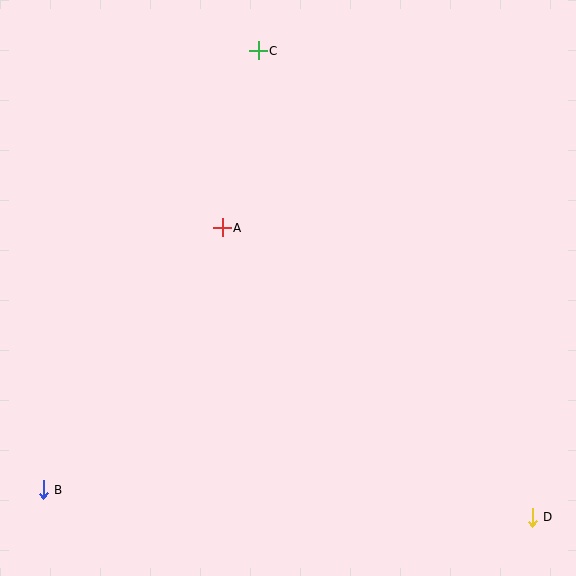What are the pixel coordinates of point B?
Point B is at (43, 490).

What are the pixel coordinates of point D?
Point D is at (532, 517).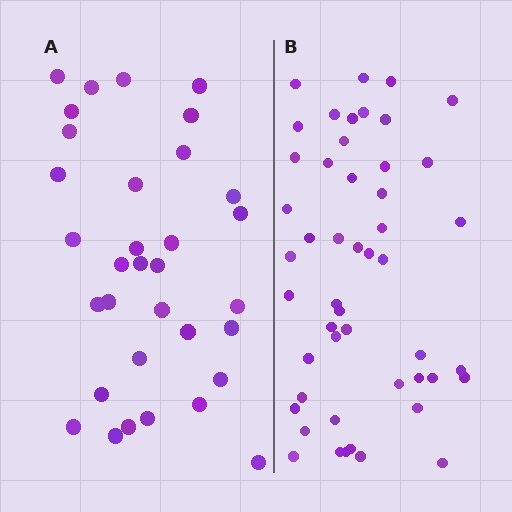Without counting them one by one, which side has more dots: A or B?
Region B (the right region) has more dots.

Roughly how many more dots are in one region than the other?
Region B has approximately 15 more dots than region A.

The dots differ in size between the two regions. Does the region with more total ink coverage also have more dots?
No. Region A has more total ink coverage because its dots are larger, but region B actually contains more individual dots. Total area can be misleading — the number of items is what matters here.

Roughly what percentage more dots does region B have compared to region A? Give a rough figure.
About 50% more.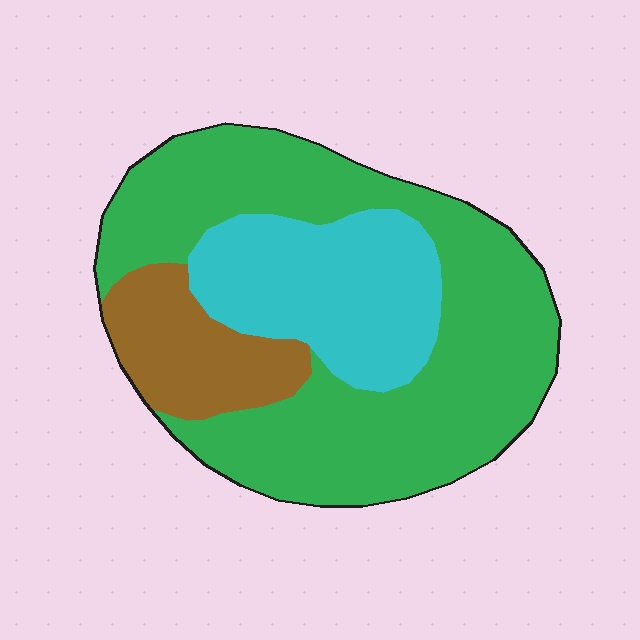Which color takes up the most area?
Green, at roughly 60%.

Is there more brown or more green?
Green.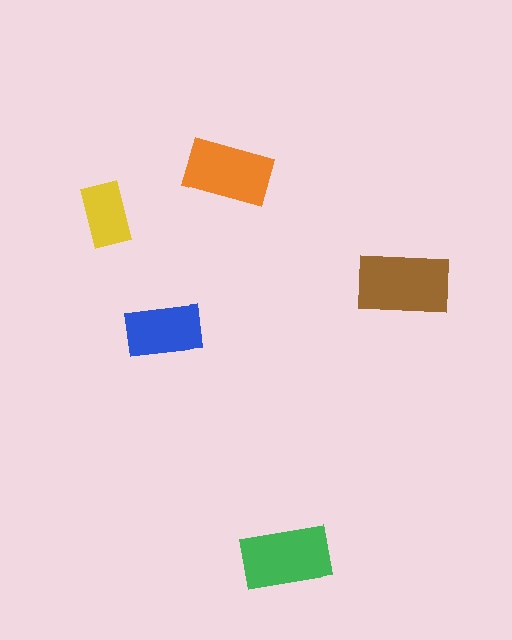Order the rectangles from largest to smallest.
the brown one, the green one, the orange one, the blue one, the yellow one.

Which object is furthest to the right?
The brown rectangle is rightmost.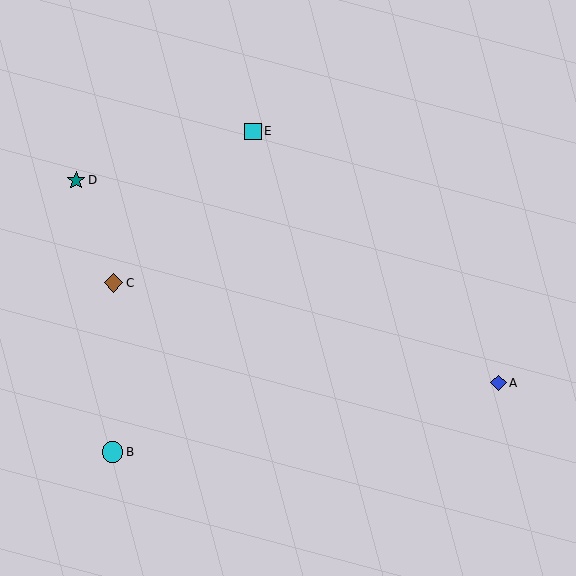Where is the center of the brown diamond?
The center of the brown diamond is at (114, 283).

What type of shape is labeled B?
Shape B is a cyan circle.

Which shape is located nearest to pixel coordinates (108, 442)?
The cyan circle (labeled B) at (112, 452) is nearest to that location.